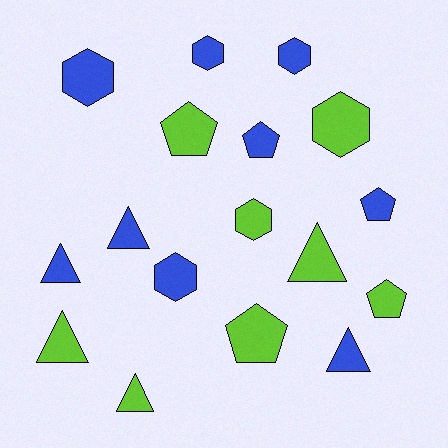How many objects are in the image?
There are 17 objects.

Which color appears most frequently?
Blue, with 9 objects.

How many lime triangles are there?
There are 3 lime triangles.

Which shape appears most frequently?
Triangle, with 6 objects.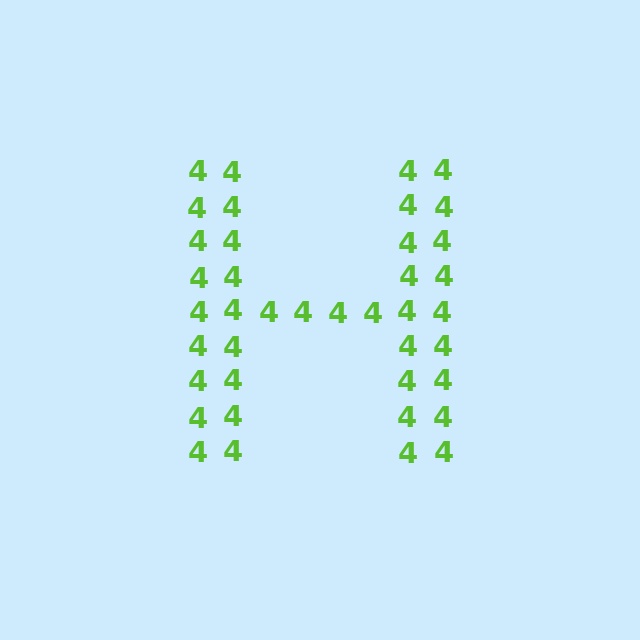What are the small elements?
The small elements are digit 4's.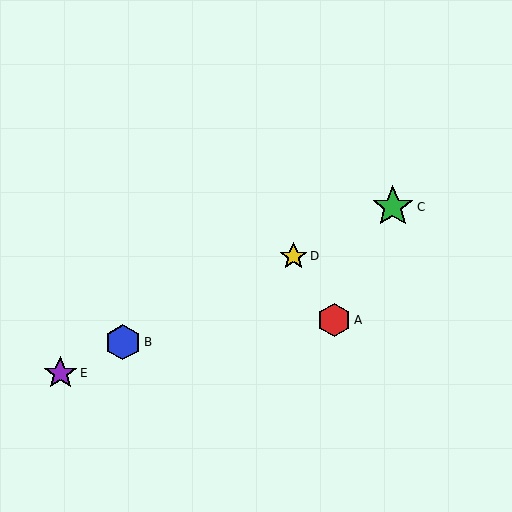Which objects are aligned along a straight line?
Objects B, C, D, E are aligned along a straight line.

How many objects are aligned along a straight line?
4 objects (B, C, D, E) are aligned along a straight line.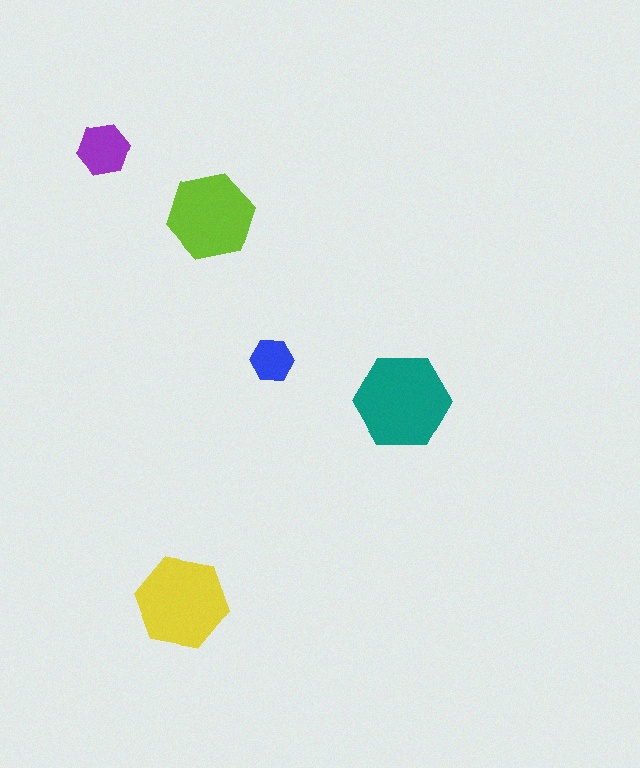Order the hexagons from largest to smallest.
the teal one, the yellow one, the lime one, the purple one, the blue one.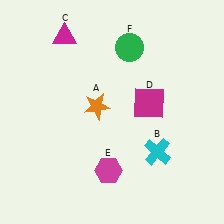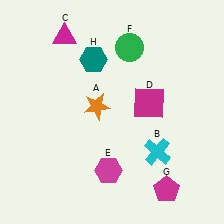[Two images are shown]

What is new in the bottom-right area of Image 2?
A magenta pentagon (G) was added in the bottom-right area of Image 2.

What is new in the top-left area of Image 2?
A teal hexagon (H) was added in the top-left area of Image 2.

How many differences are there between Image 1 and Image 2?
There are 2 differences between the two images.